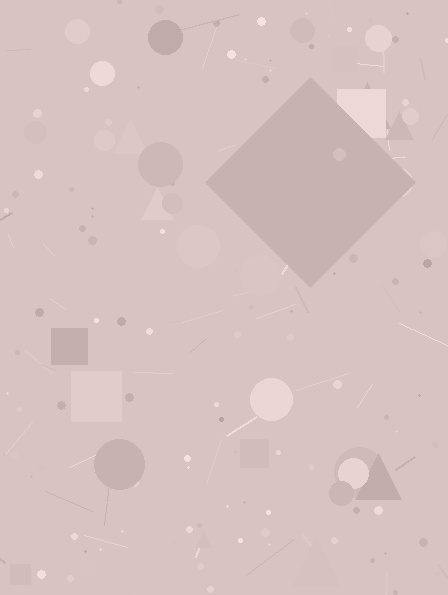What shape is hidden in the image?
A diamond is hidden in the image.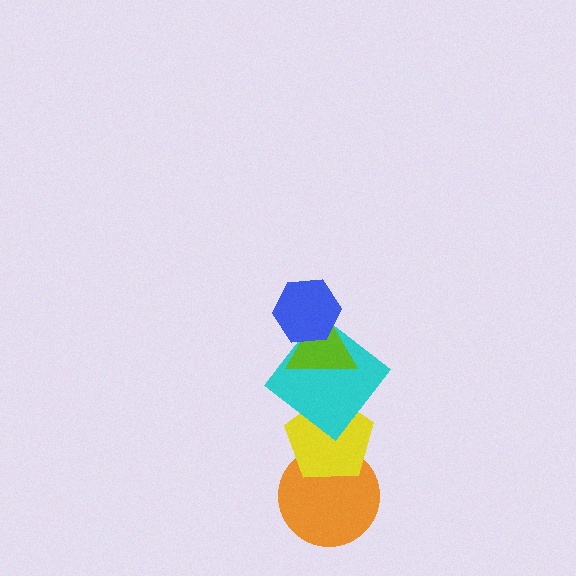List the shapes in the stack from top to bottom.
From top to bottom: the blue hexagon, the lime triangle, the cyan diamond, the yellow pentagon, the orange circle.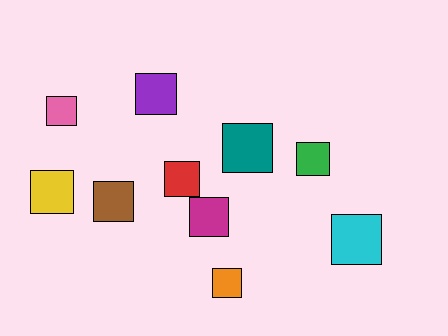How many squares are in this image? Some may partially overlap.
There are 10 squares.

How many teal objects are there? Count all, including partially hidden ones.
There is 1 teal object.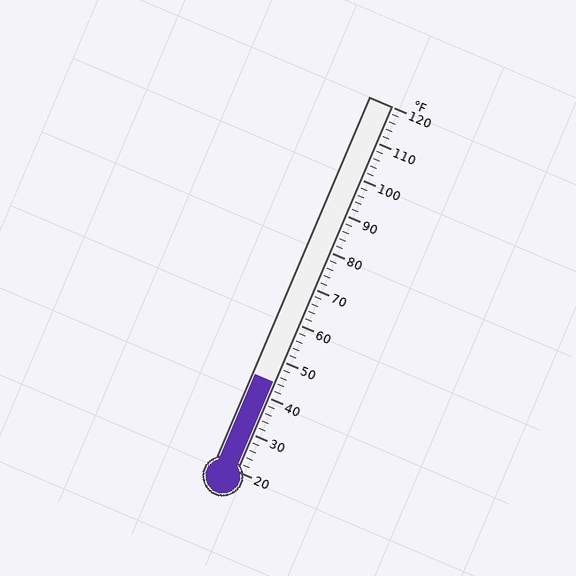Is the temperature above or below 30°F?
The temperature is above 30°F.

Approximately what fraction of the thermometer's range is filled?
The thermometer is filled to approximately 25% of its range.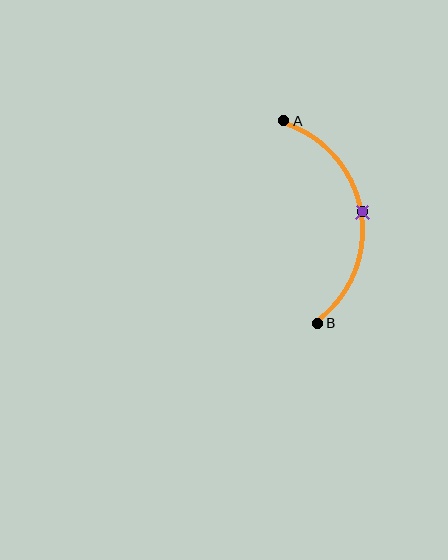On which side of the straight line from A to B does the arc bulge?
The arc bulges to the right of the straight line connecting A and B.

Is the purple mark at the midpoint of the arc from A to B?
Yes. The purple mark lies on the arc at equal arc-length from both A and B — it is the arc midpoint.